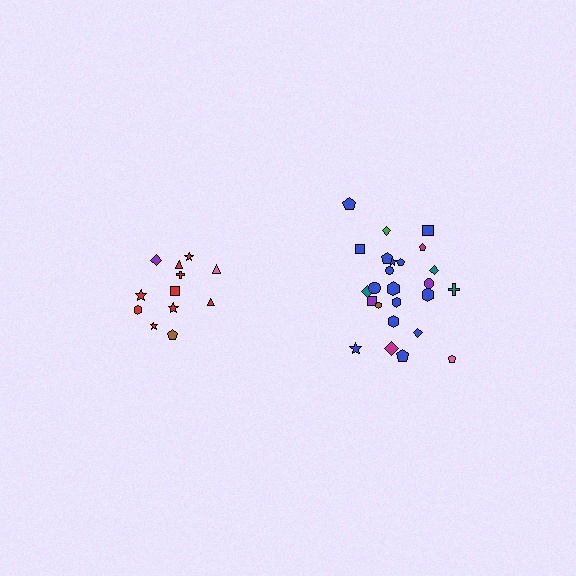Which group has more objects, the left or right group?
The right group.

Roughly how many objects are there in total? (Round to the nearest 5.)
Roughly 35 objects in total.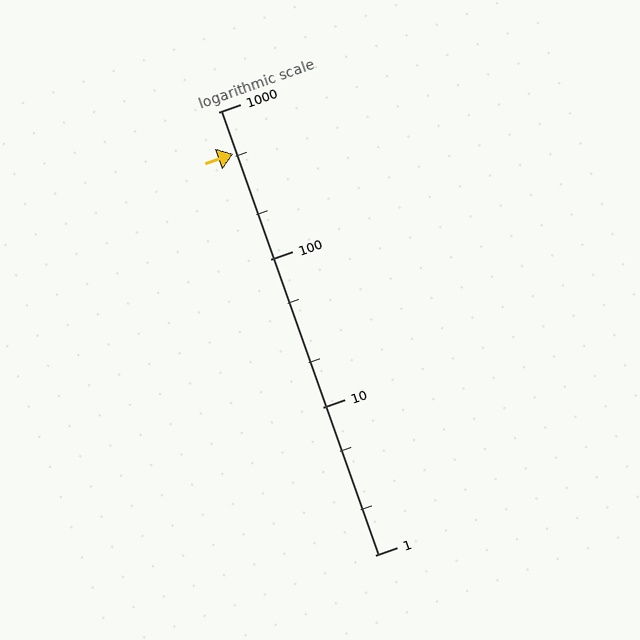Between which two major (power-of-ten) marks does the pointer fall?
The pointer is between 100 and 1000.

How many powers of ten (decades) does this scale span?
The scale spans 3 decades, from 1 to 1000.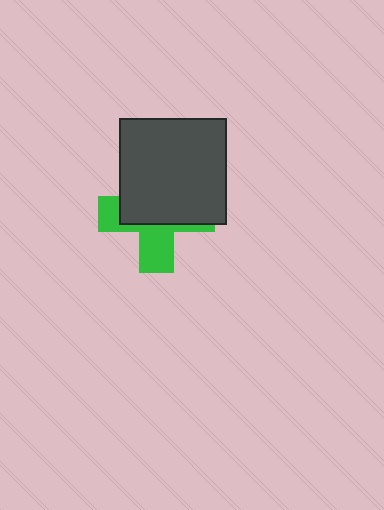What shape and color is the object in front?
The object in front is a dark gray square.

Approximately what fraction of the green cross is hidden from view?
Roughly 60% of the green cross is hidden behind the dark gray square.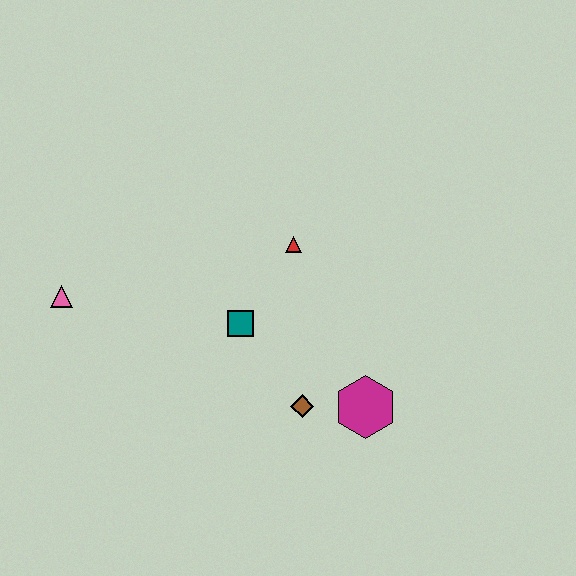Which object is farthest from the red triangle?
The pink triangle is farthest from the red triangle.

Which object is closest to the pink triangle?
The teal square is closest to the pink triangle.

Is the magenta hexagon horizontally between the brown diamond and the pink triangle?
No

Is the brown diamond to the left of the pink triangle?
No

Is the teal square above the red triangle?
No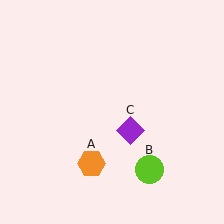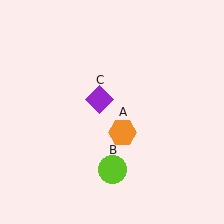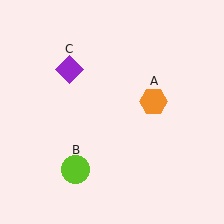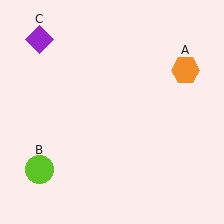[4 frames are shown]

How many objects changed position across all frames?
3 objects changed position: orange hexagon (object A), lime circle (object B), purple diamond (object C).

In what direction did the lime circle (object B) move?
The lime circle (object B) moved left.